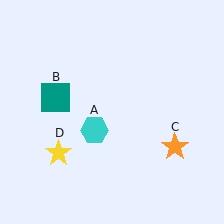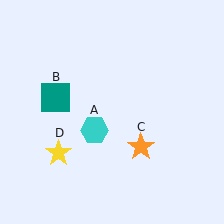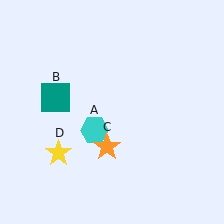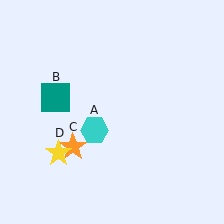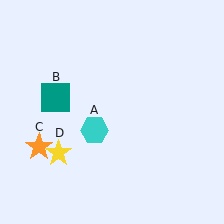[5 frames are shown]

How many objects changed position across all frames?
1 object changed position: orange star (object C).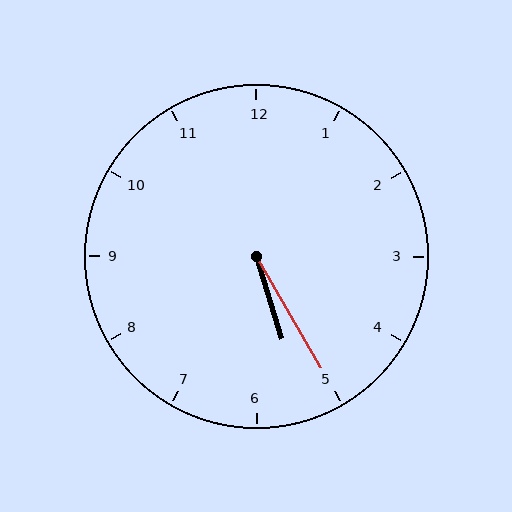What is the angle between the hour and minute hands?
Approximately 12 degrees.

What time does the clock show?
5:25.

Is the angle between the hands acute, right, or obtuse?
It is acute.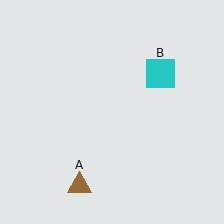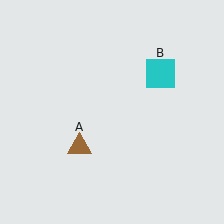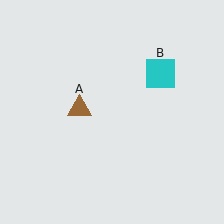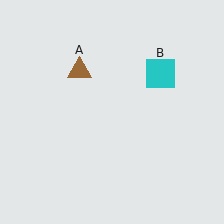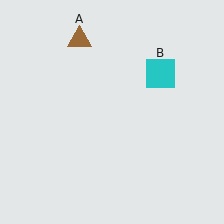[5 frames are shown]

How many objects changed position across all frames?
1 object changed position: brown triangle (object A).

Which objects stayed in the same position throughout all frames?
Cyan square (object B) remained stationary.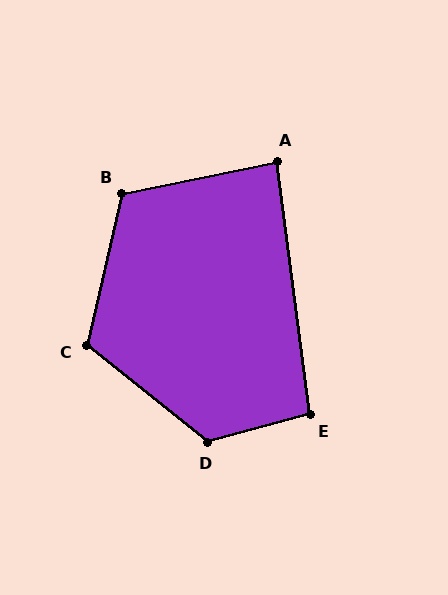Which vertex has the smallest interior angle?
A, at approximately 86 degrees.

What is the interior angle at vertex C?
Approximately 115 degrees (obtuse).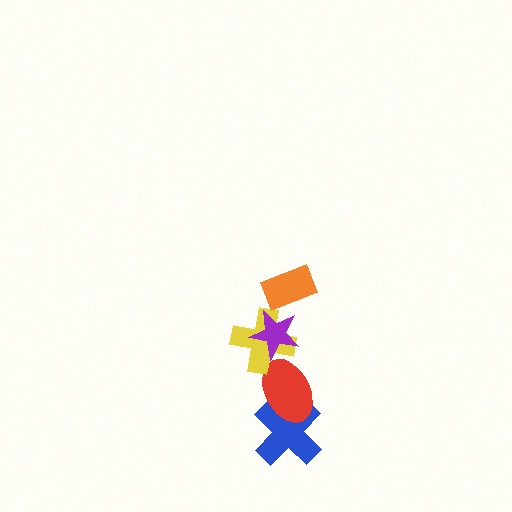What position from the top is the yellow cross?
The yellow cross is 3rd from the top.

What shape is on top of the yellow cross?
The purple star is on top of the yellow cross.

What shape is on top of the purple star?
The orange rectangle is on top of the purple star.